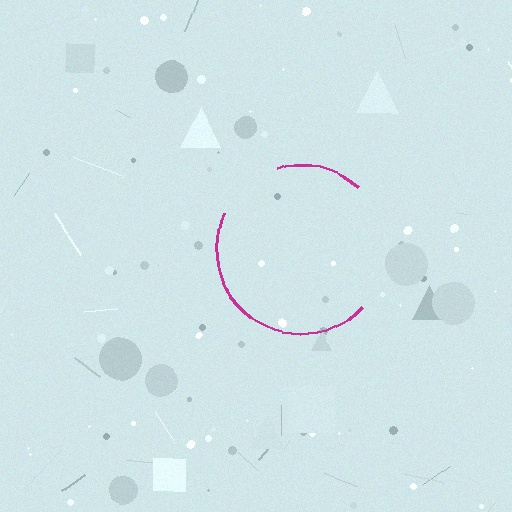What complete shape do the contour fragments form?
The contour fragments form a circle.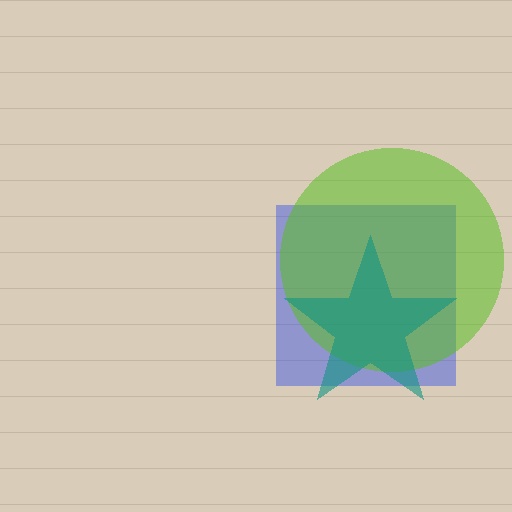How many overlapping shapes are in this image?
There are 3 overlapping shapes in the image.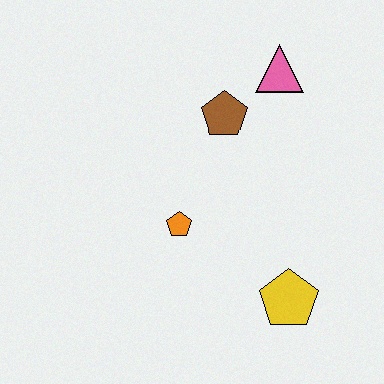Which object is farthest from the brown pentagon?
The yellow pentagon is farthest from the brown pentagon.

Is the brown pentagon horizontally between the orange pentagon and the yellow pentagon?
Yes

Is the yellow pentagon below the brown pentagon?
Yes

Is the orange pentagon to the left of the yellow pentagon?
Yes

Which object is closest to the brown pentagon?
The pink triangle is closest to the brown pentagon.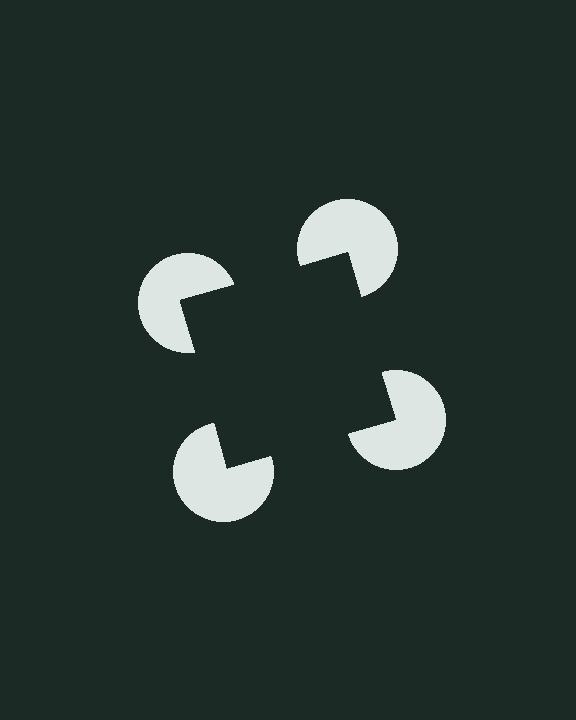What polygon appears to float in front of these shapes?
An illusory square — its edges are inferred from the aligned wedge cuts in the pac-man discs, not physically drawn.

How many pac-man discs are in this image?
There are 4 — one at each vertex of the illusory square.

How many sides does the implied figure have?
4 sides.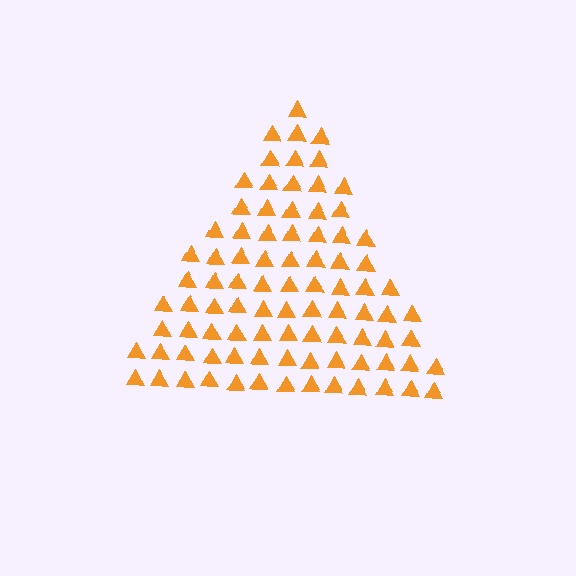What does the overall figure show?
The overall figure shows a triangle.